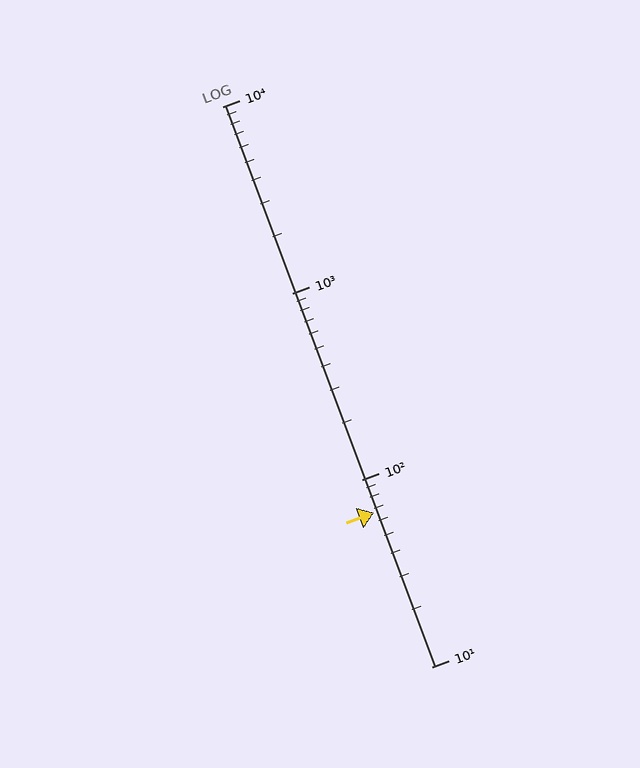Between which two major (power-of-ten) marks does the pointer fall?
The pointer is between 10 and 100.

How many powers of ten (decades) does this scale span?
The scale spans 3 decades, from 10 to 10000.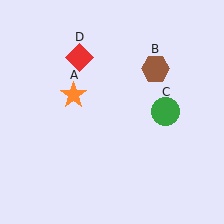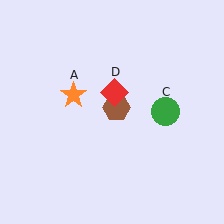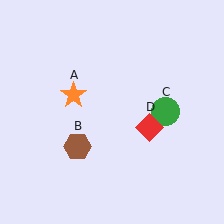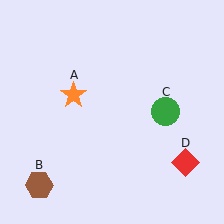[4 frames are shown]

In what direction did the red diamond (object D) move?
The red diamond (object D) moved down and to the right.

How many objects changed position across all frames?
2 objects changed position: brown hexagon (object B), red diamond (object D).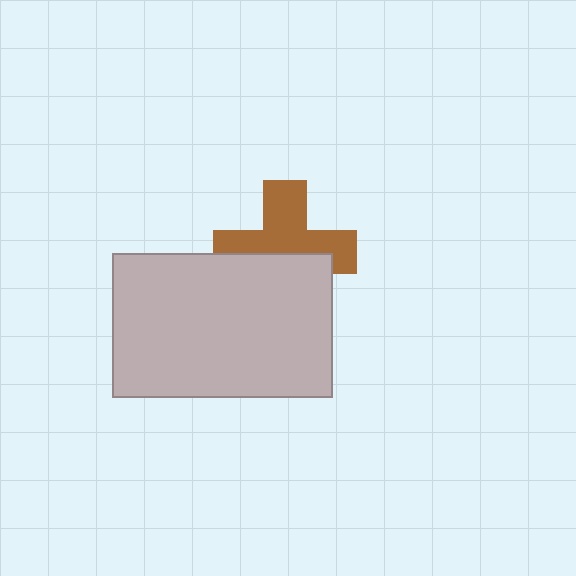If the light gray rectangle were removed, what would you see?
You would see the complete brown cross.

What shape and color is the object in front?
The object in front is a light gray rectangle.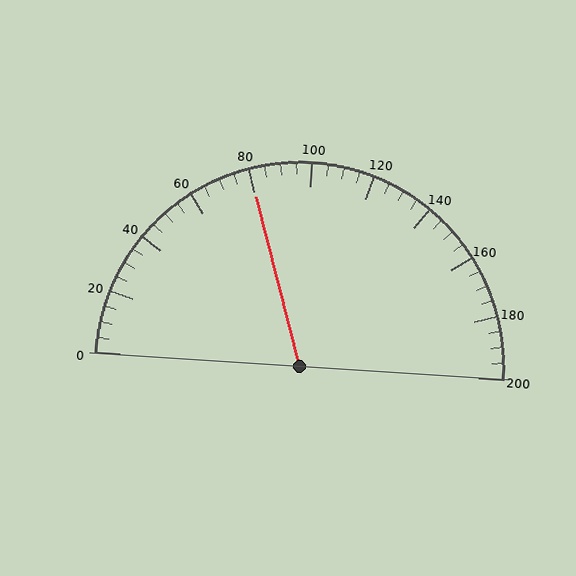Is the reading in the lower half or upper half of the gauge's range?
The reading is in the lower half of the range (0 to 200).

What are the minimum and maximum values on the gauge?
The gauge ranges from 0 to 200.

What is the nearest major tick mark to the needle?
The nearest major tick mark is 80.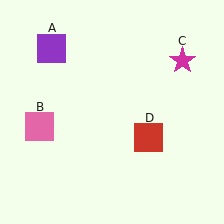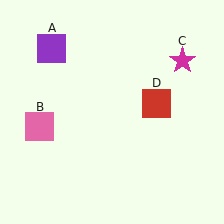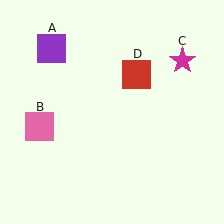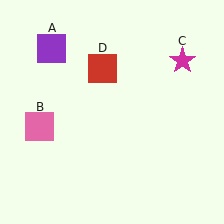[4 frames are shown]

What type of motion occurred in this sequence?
The red square (object D) rotated counterclockwise around the center of the scene.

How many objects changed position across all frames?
1 object changed position: red square (object D).